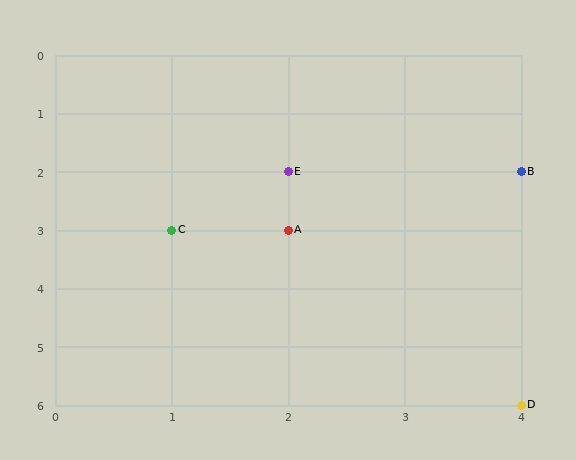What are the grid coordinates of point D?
Point D is at grid coordinates (4, 6).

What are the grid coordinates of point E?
Point E is at grid coordinates (2, 2).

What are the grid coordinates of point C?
Point C is at grid coordinates (1, 3).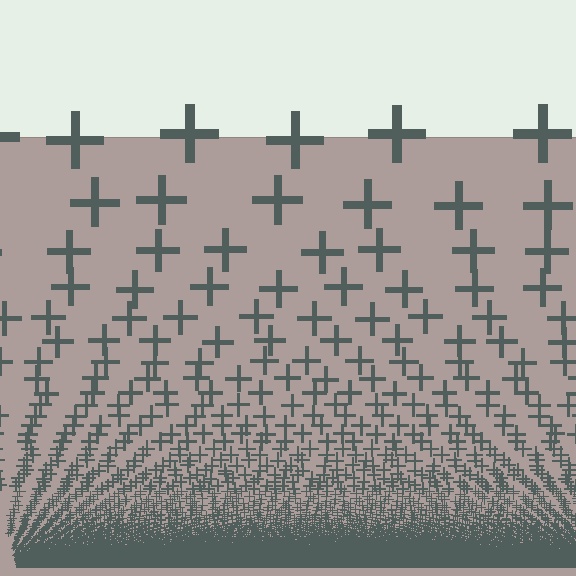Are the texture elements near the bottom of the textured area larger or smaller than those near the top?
Smaller. The gradient is inverted — elements near the bottom are smaller and denser.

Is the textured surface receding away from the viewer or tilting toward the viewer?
The surface appears to tilt toward the viewer. Texture elements get larger and sparser toward the top.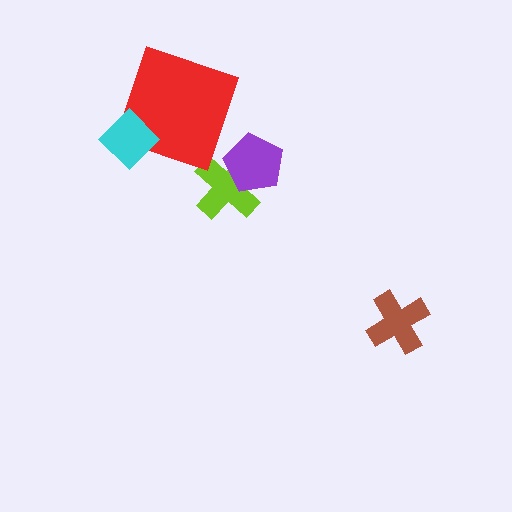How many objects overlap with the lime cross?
1 object overlaps with the lime cross.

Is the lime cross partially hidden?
Yes, it is partially covered by another shape.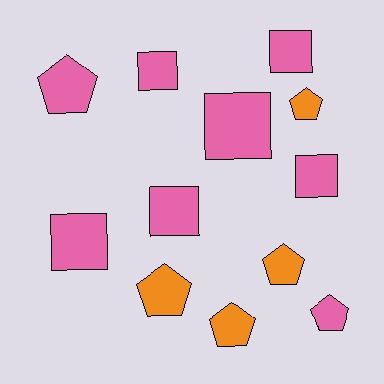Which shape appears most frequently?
Square, with 6 objects.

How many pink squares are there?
There are 6 pink squares.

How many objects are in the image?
There are 12 objects.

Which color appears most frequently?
Pink, with 8 objects.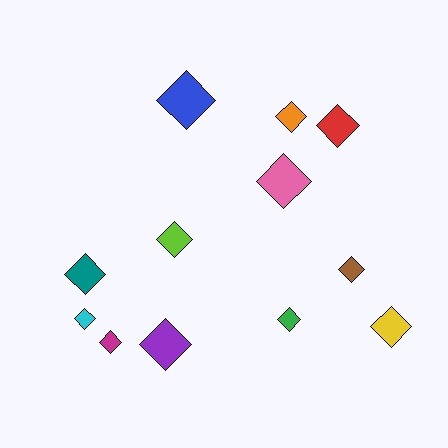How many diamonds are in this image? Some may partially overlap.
There are 12 diamonds.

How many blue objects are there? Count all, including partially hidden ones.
There is 1 blue object.